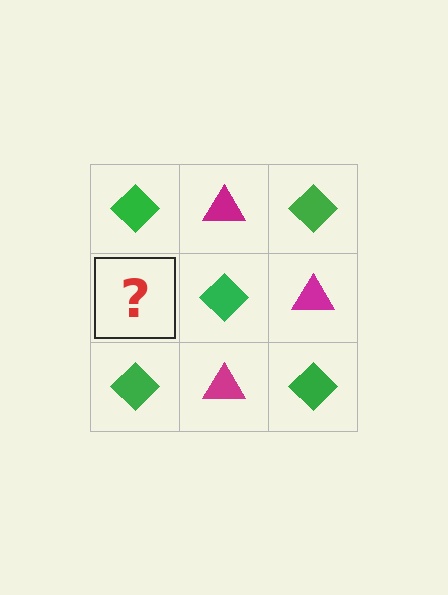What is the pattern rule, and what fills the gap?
The rule is that it alternates green diamond and magenta triangle in a checkerboard pattern. The gap should be filled with a magenta triangle.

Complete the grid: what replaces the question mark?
The question mark should be replaced with a magenta triangle.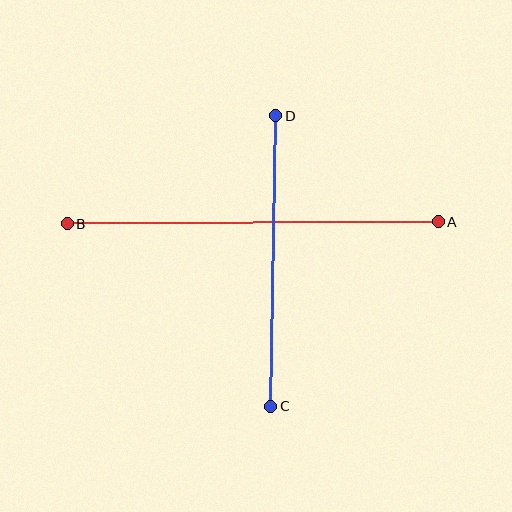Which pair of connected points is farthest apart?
Points A and B are farthest apart.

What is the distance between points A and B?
The distance is approximately 371 pixels.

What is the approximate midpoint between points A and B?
The midpoint is at approximately (253, 223) pixels.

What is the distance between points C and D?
The distance is approximately 291 pixels.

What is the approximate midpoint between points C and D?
The midpoint is at approximately (273, 261) pixels.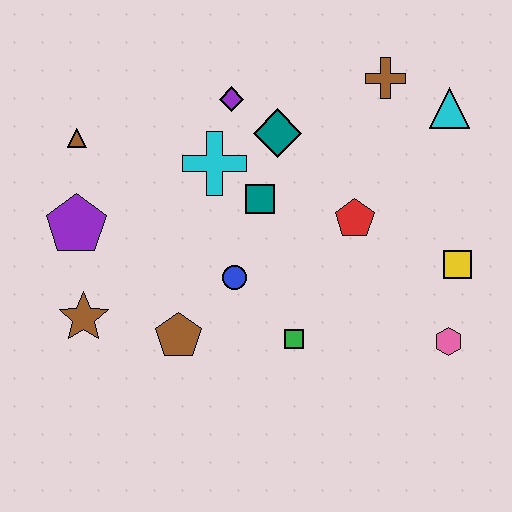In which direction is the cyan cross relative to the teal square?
The cyan cross is to the left of the teal square.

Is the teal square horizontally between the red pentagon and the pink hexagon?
No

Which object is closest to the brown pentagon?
The blue circle is closest to the brown pentagon.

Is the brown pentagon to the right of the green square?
No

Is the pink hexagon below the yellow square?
Yes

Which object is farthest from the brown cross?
The brown star is farthest from the brown cross.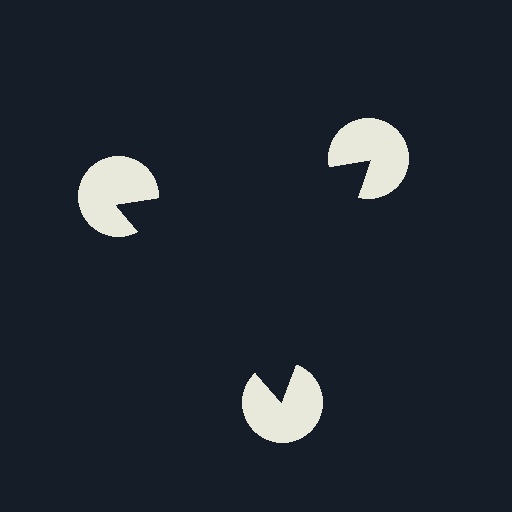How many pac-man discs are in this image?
There are 3 — one at each vertex of the illusory triangle.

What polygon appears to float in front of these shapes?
An illusory triangle — its edges are inferred from the aligned wedge cuts in the pac-man discs, not physically drawn.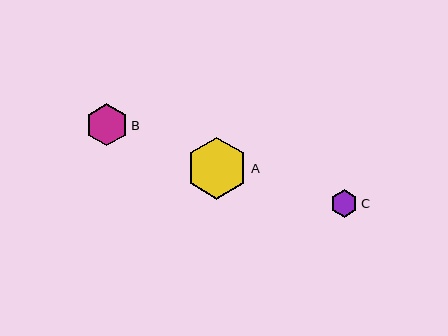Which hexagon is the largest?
Hexagon A is the largest with a size of approximately 62 pixels.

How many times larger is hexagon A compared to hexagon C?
Hexagon A is approximately 2.3 times the size of hexagon C.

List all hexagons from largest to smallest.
From largest to smallest: A, B, C.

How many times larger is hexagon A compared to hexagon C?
Hexagon A is approximately 2.3 times the size of hexagon C.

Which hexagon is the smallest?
Hexagon C is the smallest with a size of approximately 27 pixels.